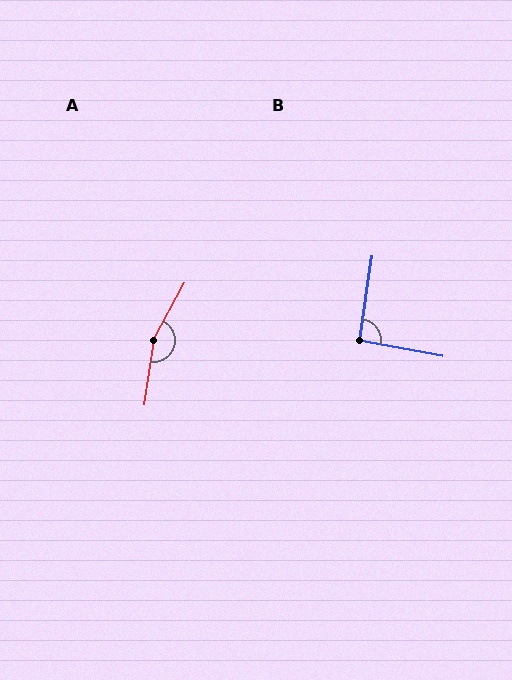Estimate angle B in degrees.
Approximately 92 degrees.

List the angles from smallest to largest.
B (92°), A (160°).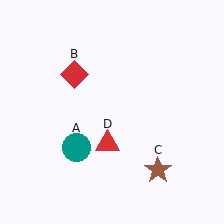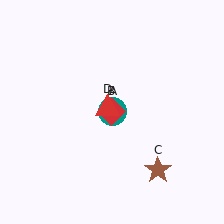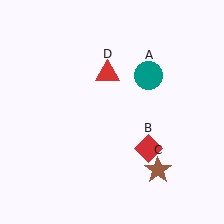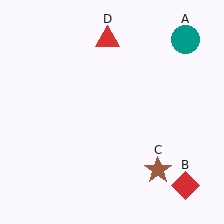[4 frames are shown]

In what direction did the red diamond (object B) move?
The red diamond (object B) moved down and to the right.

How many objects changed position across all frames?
3 objects changed position: teal circle (object A), red diamond (object B), red triangle (object D).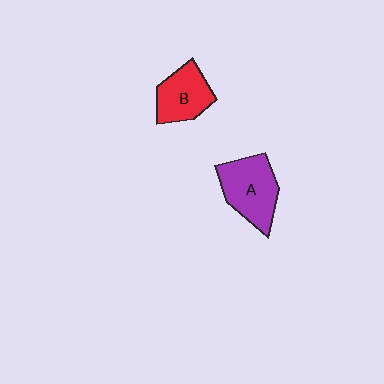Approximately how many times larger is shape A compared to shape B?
Approximately 1.3 times.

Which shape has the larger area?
Shape A (purple).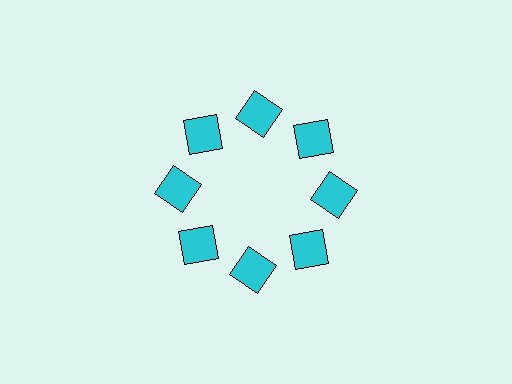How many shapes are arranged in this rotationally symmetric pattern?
There are 8 shapes, arranged in 8 groups of 1.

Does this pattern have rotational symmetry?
Yes, this pattern has 8-fold rotational symmetry. It looks the same after rotating 45 degrees around the center.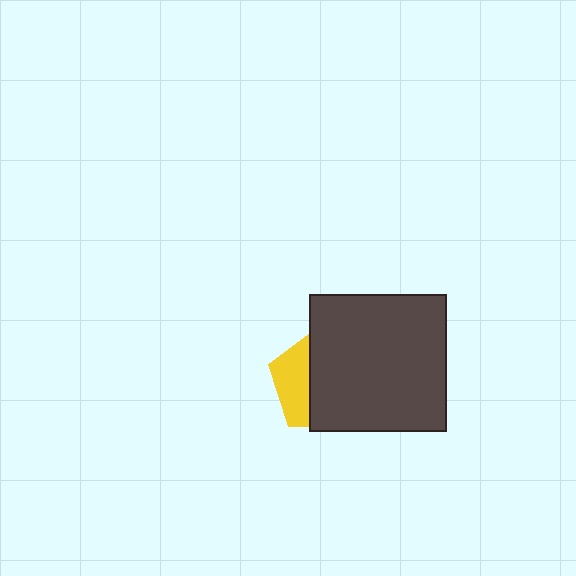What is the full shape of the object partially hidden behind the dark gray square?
The partially hidden object is a yellow pentagon.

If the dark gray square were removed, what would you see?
You would see the complete yellow pentagon.